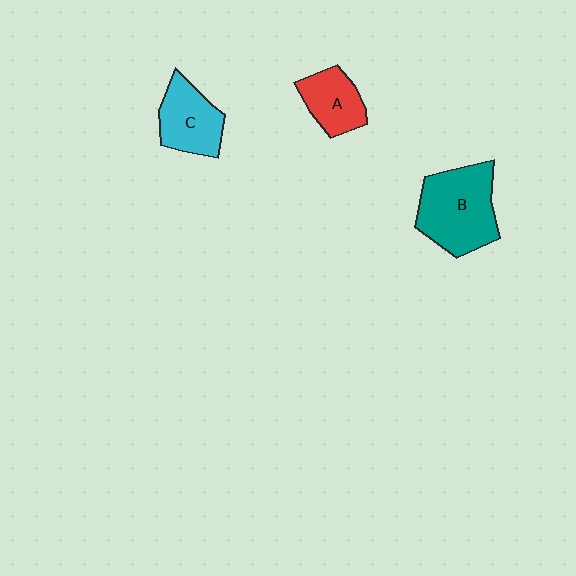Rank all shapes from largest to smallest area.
From largest to smallest: B (teal), C (cyan), A (red).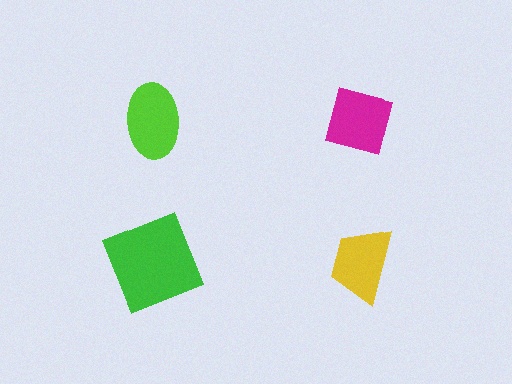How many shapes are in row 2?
2 shapes.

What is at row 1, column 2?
A magenta diamond.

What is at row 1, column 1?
A lime ellipse.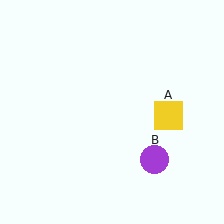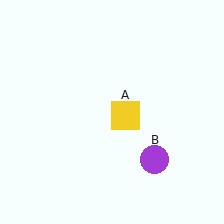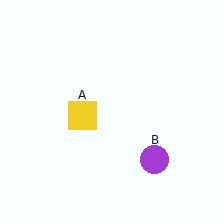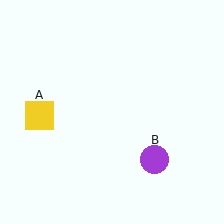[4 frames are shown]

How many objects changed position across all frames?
1 object changed position: yellow square (object A).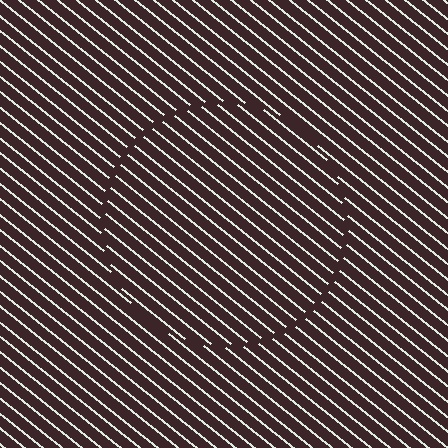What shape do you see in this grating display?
An illusory circle. The interior of the shape contains the same grating, shifted by half a period — the contour is defined by the phase discontinuity where line-ends from the inner and outer gratings abut.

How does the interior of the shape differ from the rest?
The interior of the shape contains the same grating, shifted by half a period — the contour is defined by the phase discontinuity where line-ends from the inner and outer gratings abut.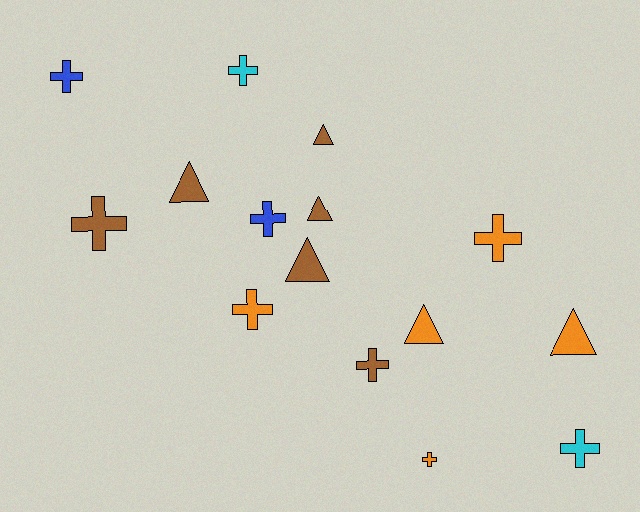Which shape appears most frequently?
Cross, with 9 objects.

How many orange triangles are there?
There are 2 orange triangles.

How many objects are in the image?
There are 15 objects.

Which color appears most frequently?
Brown, with 6 objects.